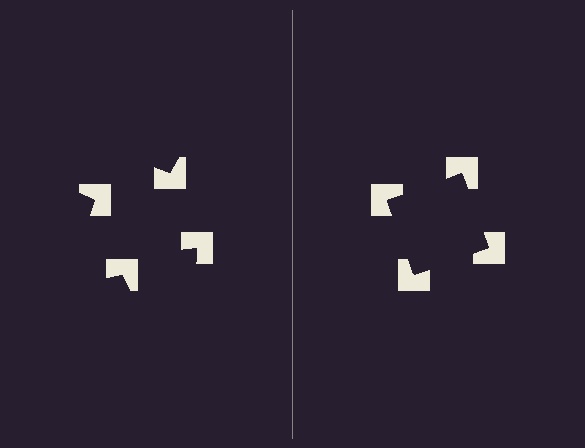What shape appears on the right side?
An illusory square.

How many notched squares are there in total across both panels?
8 — 4 on each side.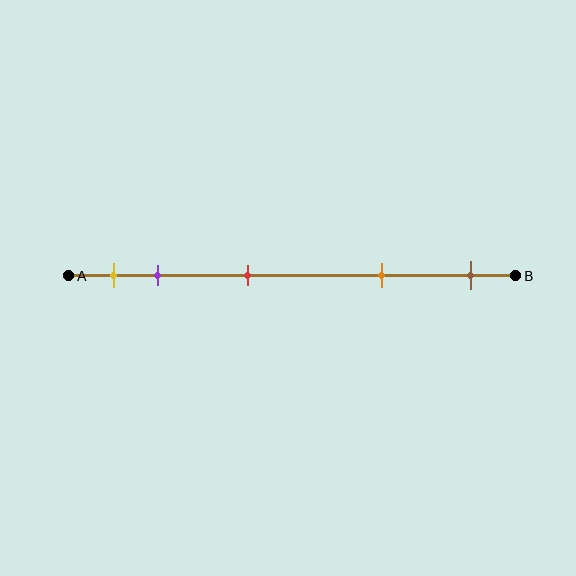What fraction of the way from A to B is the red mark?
The red mark is approximately 40% (0.4) of the way from A to B.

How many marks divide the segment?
There are 5 marks dividing the segment.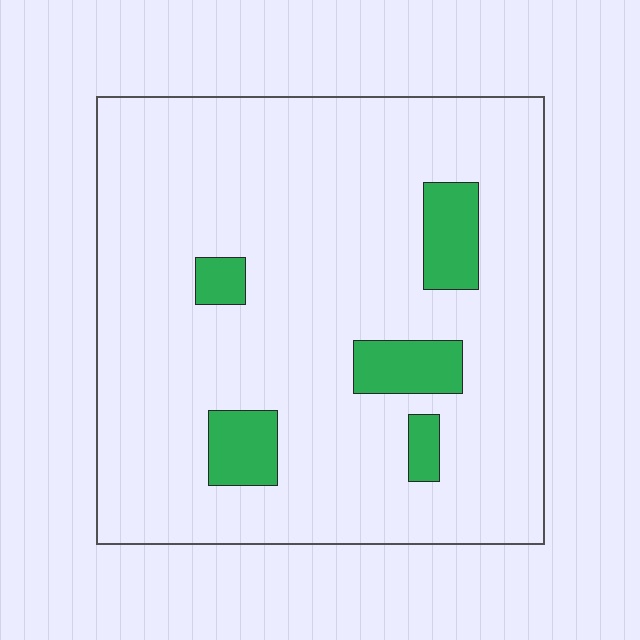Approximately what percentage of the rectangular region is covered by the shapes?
Approximately 10%.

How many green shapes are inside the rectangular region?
5.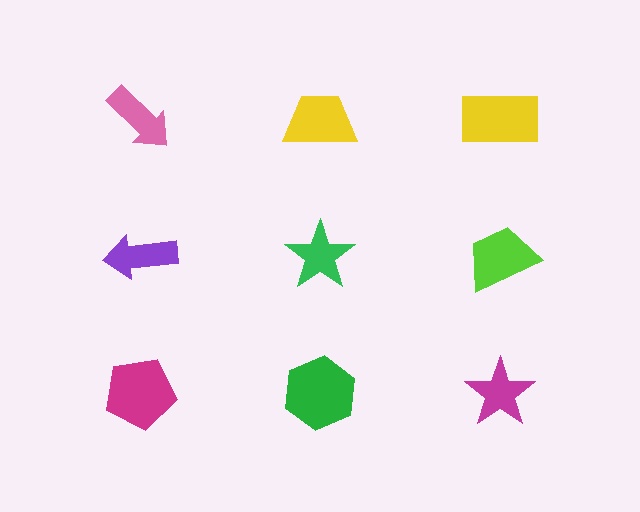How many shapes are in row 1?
3 shapes.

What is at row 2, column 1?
A purple arrow.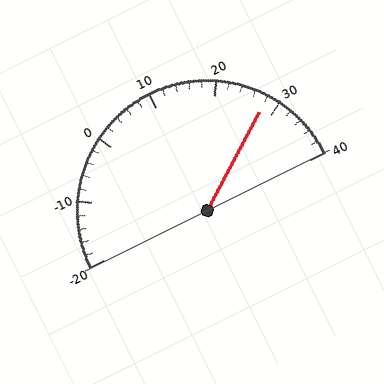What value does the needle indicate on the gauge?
The needle indicates approximately 28.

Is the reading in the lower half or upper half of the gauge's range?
The reading is in the upper half of the range (-20 to 40).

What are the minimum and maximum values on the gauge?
The gauge ranges from -20 to 40.